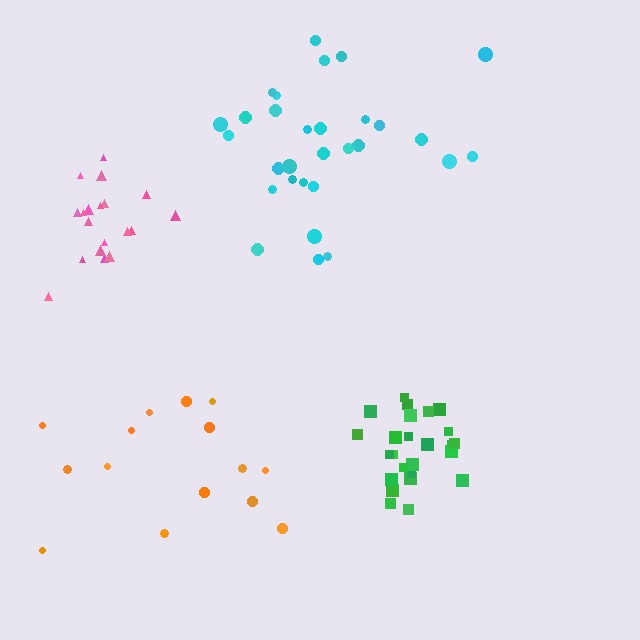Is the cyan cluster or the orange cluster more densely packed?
Cyan.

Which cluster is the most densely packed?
Green.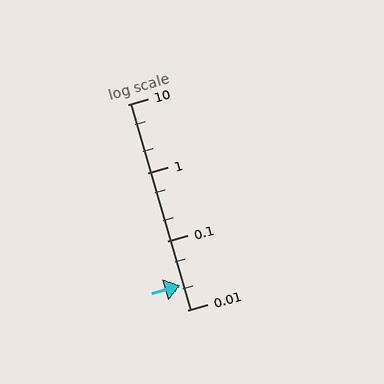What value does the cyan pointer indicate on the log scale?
The pointer indicates approximately 0.023.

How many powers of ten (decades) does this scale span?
The scale spans 3 decades, from 0.01 to 10.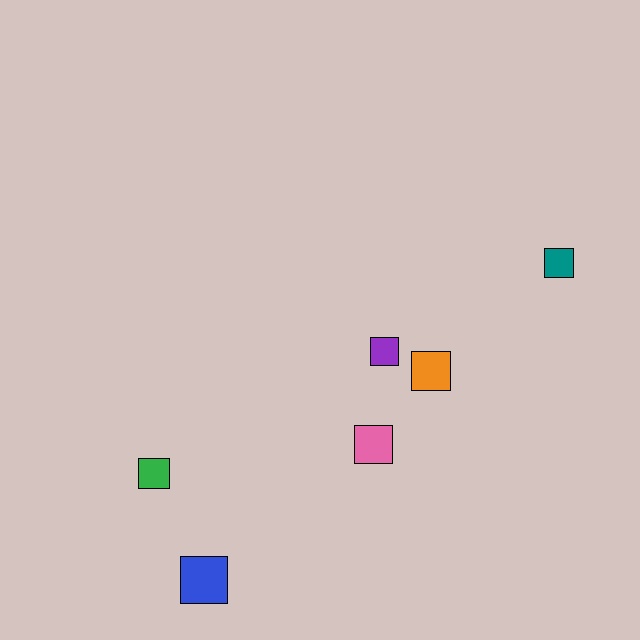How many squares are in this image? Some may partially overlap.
There are 6 squares.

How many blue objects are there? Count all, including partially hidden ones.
There is 1 blue object.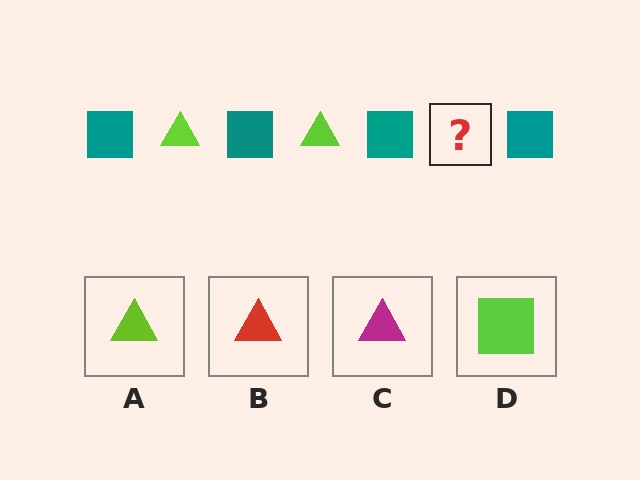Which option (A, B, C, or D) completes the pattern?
A.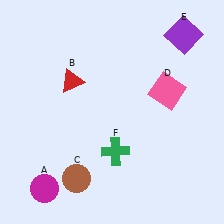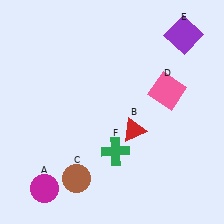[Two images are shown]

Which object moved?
The red triangle (B) moved right.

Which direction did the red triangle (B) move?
The red triangle (B) moved right.